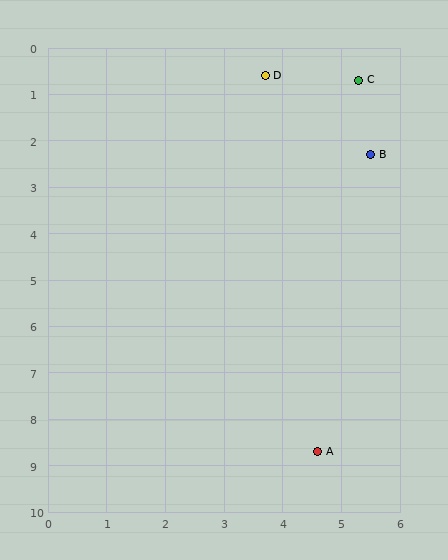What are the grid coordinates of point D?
Point D is at approximately (3.7, 0.6).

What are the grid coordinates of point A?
Point A is at approximately (4.6, 8.7).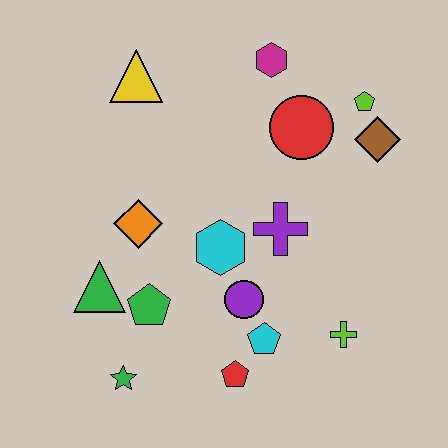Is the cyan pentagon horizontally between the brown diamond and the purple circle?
Yes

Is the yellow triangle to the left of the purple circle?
Yes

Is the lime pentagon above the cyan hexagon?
Yes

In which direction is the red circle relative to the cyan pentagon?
The red circle is above the cyan pentagon.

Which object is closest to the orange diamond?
The green triangle is closest to the orange diamond.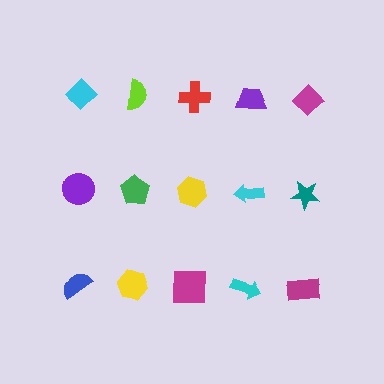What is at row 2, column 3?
A yellow hexagon.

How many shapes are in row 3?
5 shapes.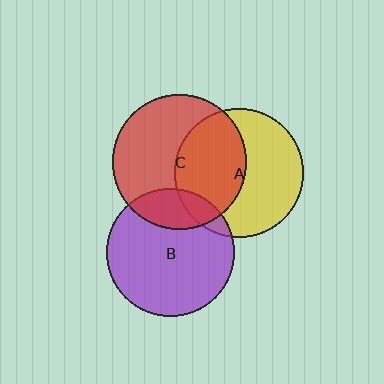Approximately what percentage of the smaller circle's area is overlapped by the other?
Approximately 20%.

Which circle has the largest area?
Circle C (red).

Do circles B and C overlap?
Yes.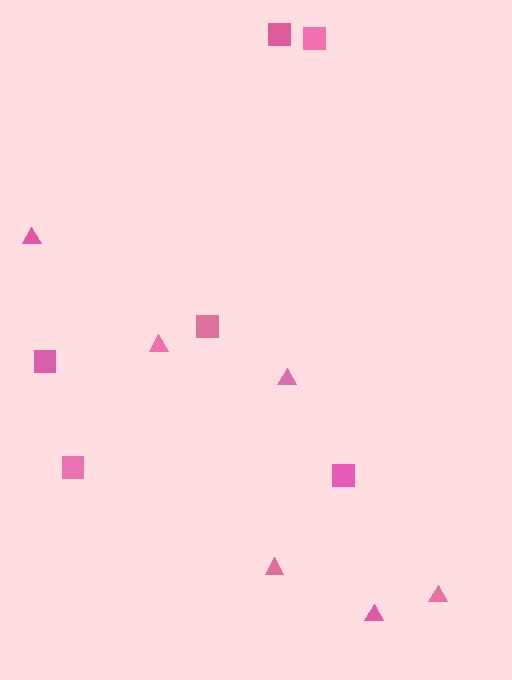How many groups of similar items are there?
There are 2 groups: one group of triangles (6) and one group of squares (6).